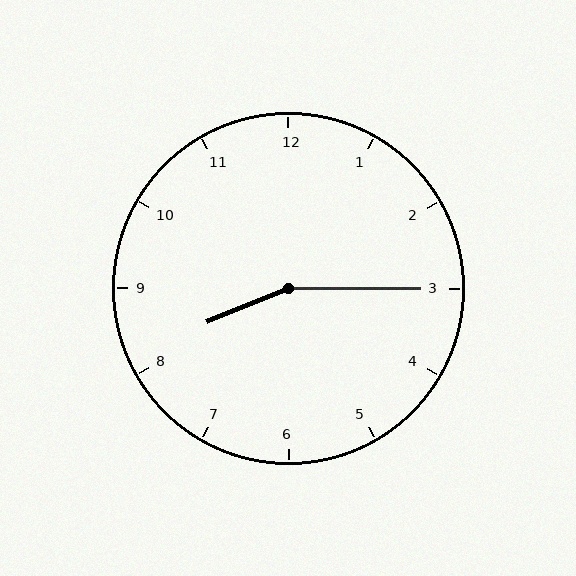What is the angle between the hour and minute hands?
Approximately 158 degrees.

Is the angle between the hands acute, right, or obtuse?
It is obtuse.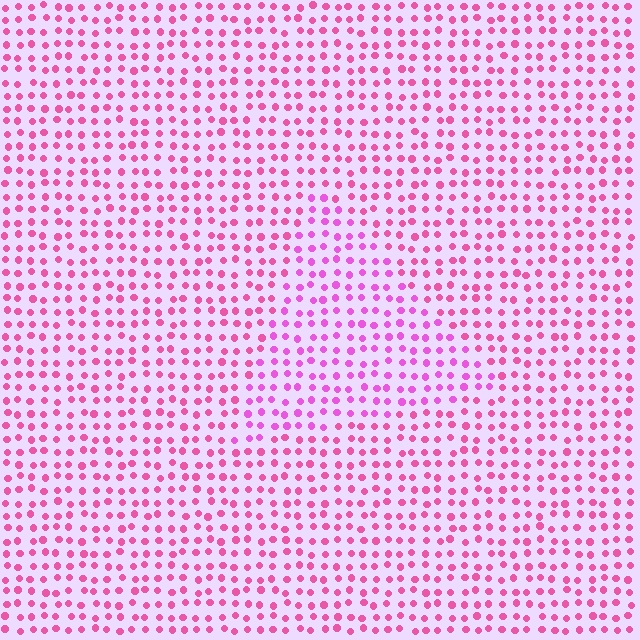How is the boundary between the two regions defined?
The boundary is defined purely by a slight shift in hue (about 23 degrees). Spacing, size, and orientation are identical on both sides.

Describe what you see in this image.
The image is filled with small pink elements in a uniform arrangement. A triangle-shaped region is visible where the elements are tinted to a slightly different hue, forming a subtle color boundary.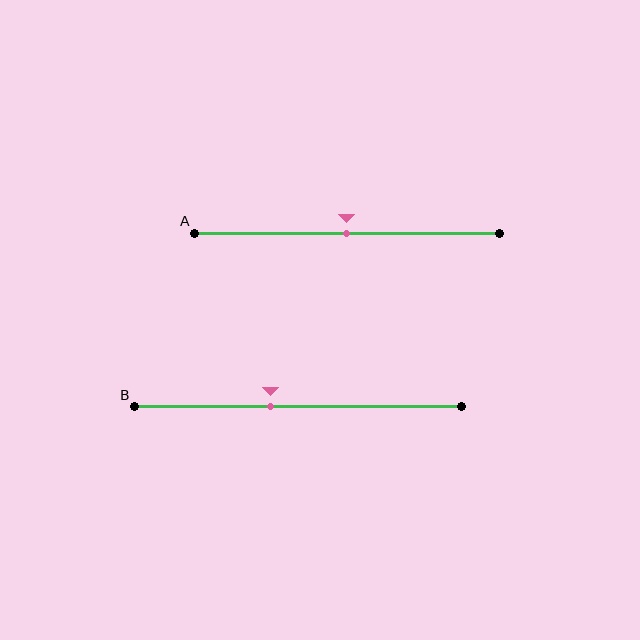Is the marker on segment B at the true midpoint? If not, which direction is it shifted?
No, the marker on segment B is shifted to the left by about 8% of the segment length.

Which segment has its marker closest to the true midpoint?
Segment A has its marker closest to the true midpoint.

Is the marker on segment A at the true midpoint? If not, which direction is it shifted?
Yes, the marker on segment A is at the true midpoint.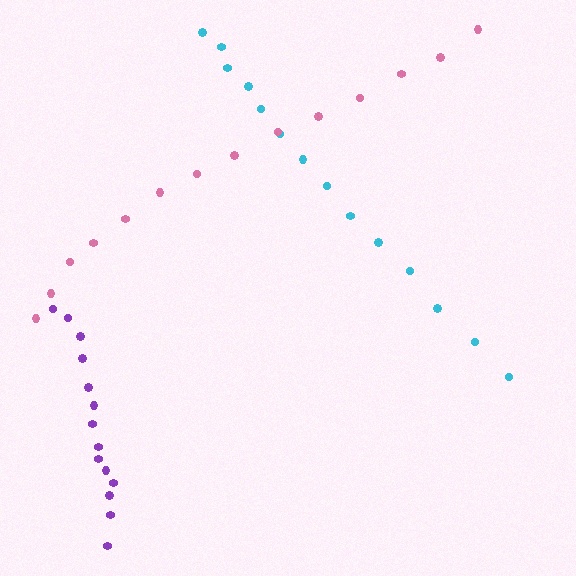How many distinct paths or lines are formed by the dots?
There are 3 distinct paths.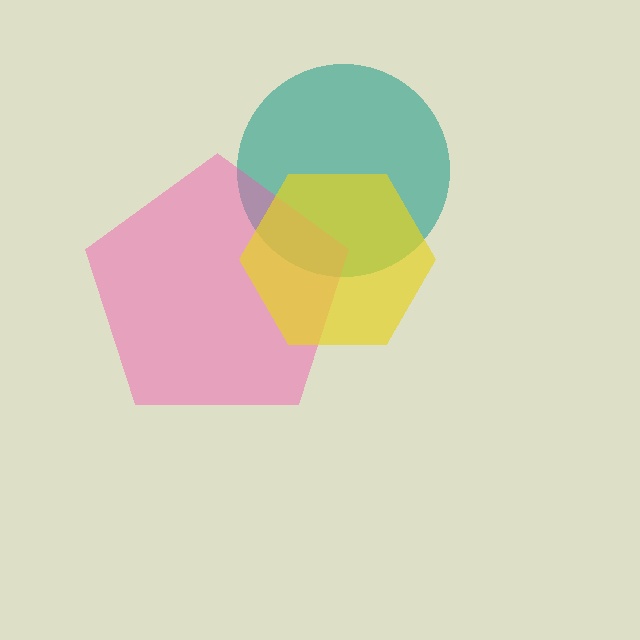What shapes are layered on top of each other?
The layered shapes are: a teal circle, a pink pentagon, a yellow hexagon.